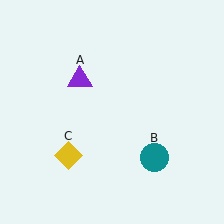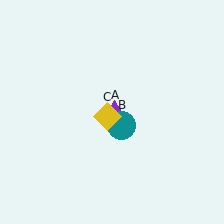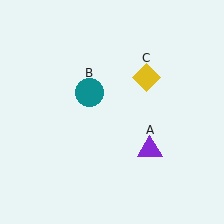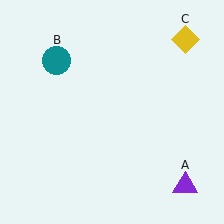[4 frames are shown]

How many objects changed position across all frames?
3 objects changed position: purple triangle (object A), teal circle (object B), yellow diamond (object C).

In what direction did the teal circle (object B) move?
The teal circle (object B) moved up and to the left.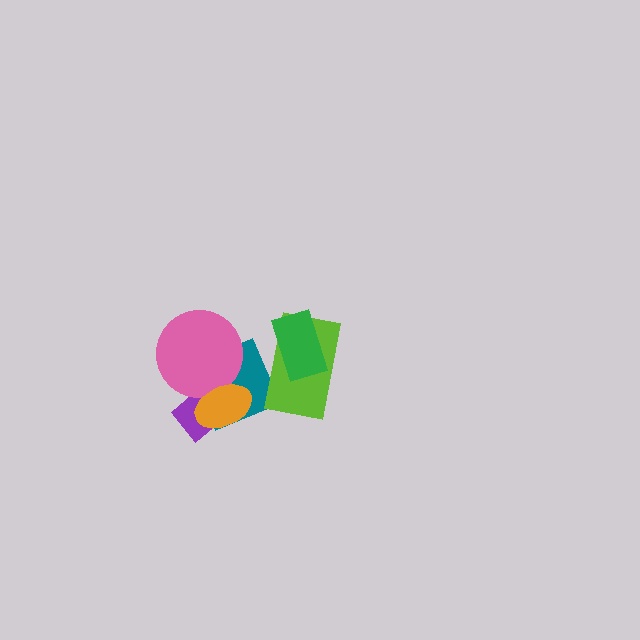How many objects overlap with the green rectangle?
1 object overlaps with the green rectangle.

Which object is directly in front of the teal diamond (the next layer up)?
The pink circle is directly in front of the teal diamond.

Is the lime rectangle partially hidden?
Yes, it is partially covered by another shape.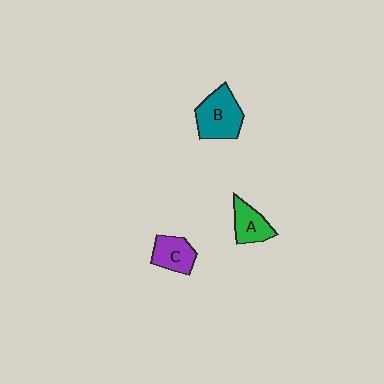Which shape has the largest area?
Shape B (teal).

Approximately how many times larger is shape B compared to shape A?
Approximately 1.5 times.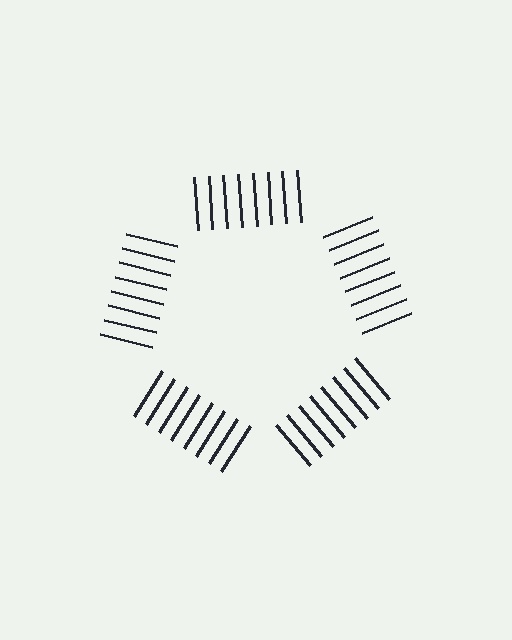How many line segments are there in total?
40 — 8 along each of the 5 edges.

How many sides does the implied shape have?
5 sides — the line-ends trace a pentagon.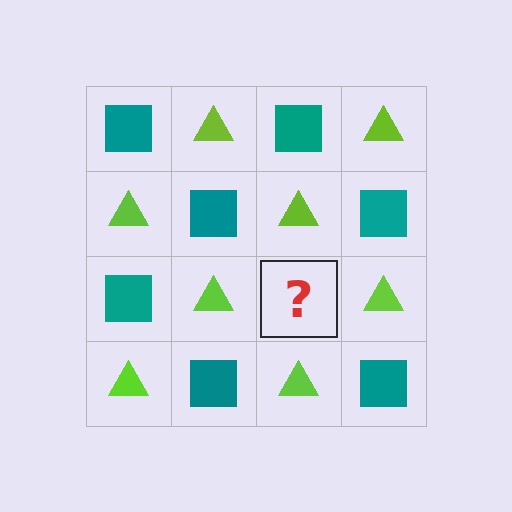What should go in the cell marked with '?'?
The missing cell should contain a teal square.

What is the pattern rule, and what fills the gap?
The rule is that it alternates teal square and lime triangle in a checkerboard pattern. The gap should be filled with a teal square.